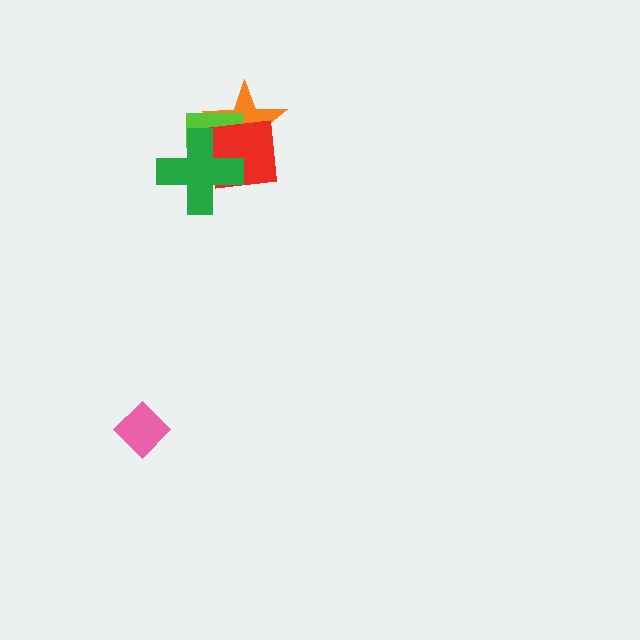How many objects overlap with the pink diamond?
0 objects overlap with the pink diamond.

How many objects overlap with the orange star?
3 objects overlap with the orange star.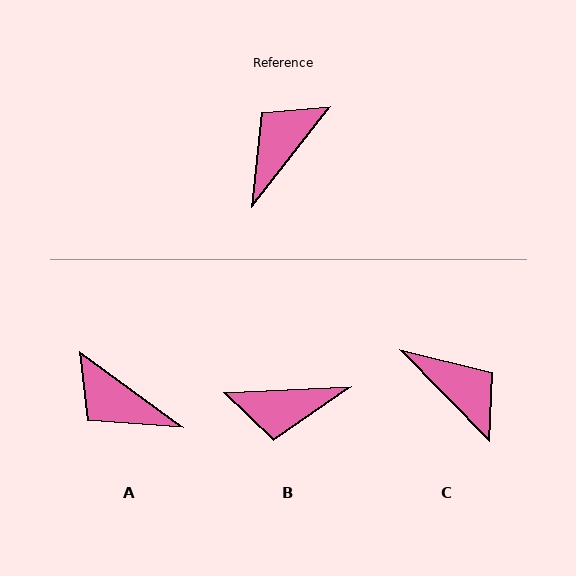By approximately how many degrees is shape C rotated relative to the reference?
Approximately 98 degrees clockwise.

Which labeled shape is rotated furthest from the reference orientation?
B, about 131 degrees away.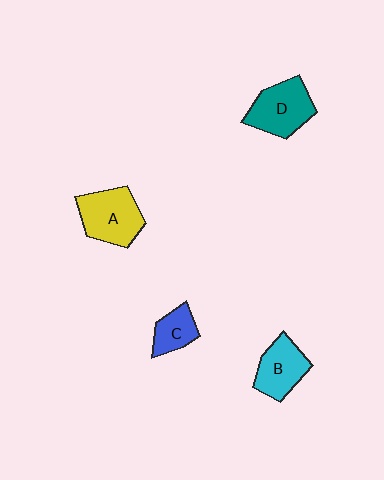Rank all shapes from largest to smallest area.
From largest to smallest: A (yellow), D (teal), B (cyan), C (blue).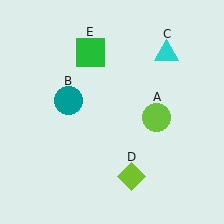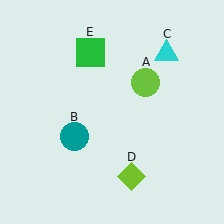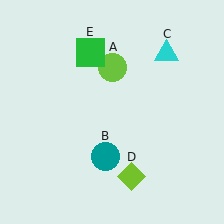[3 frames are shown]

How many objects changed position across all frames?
2 objects changed position: lime circle (object A), teal circle (object B).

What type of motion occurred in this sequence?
The lime circle (object A), teal circle (object B) rotated counterclockwise around the center of the scene.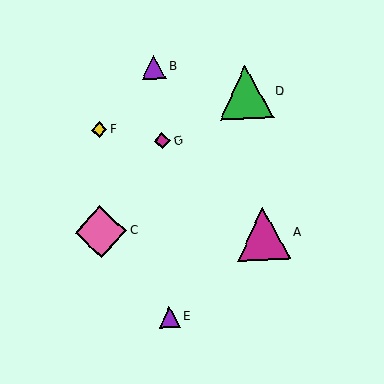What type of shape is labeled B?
Shape B is a purple triangle.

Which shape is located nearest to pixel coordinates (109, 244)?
The pink diamond (labeled C) at (101, 232) is nearest to that location.